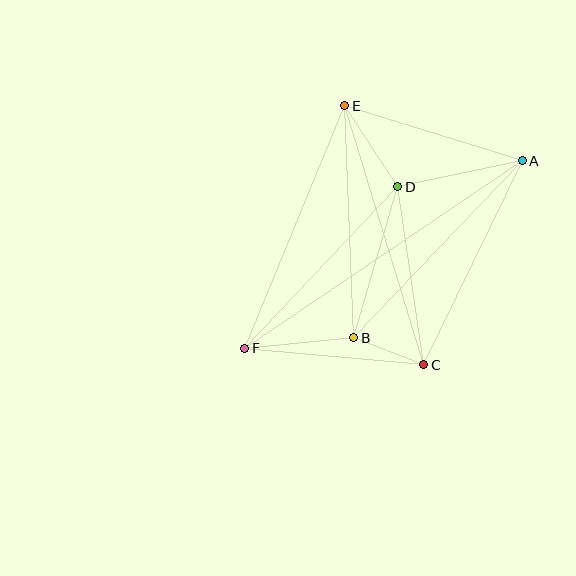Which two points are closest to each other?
Points B and C are closest to each other.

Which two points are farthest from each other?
Points A and F are farthest from each other.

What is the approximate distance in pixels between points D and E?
The distance between D and E is approximately 97 pixels.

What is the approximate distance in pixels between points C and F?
The distance between C and F is approximately 179 pixels.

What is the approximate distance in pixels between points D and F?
The distance between D and F is approximately 222 pixels.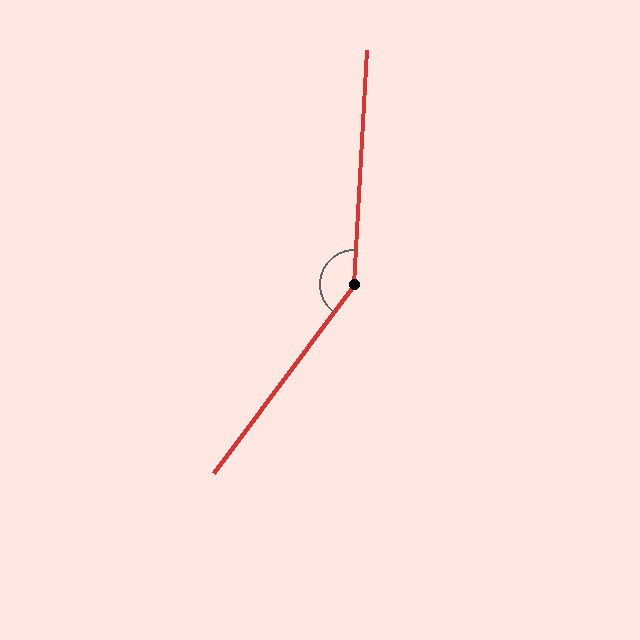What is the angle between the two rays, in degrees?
Approximately 146 degrees.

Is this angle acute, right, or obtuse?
It is obtuse.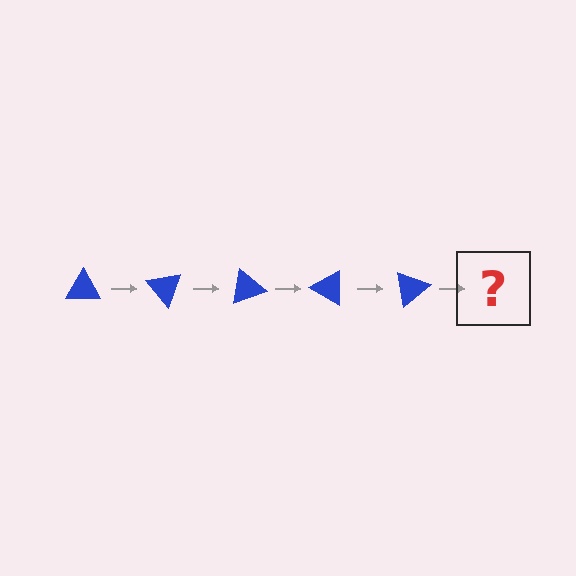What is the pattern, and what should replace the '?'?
The pattern is that the triangle rotates 50 degrees each step. The '?' should be a blue triangle rotated 250 degrees.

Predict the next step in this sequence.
The next step is a blue triangle rotated 250 degrees.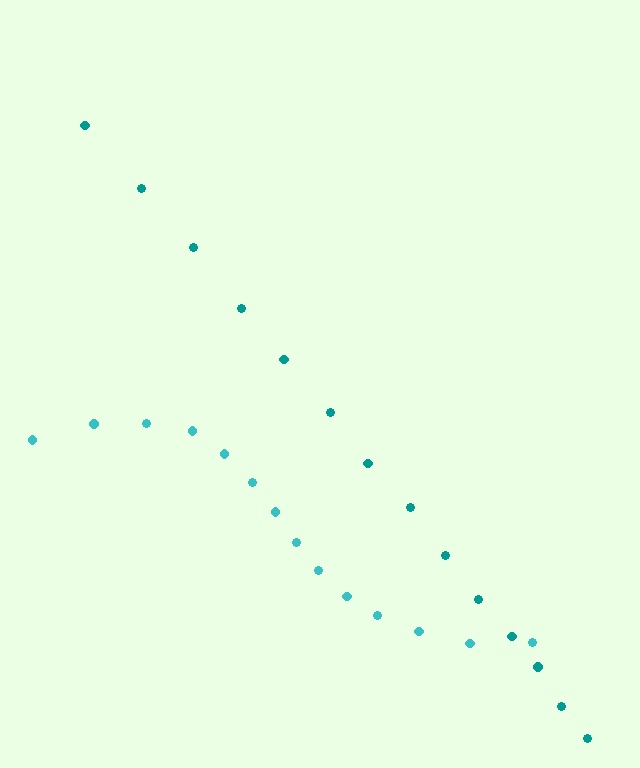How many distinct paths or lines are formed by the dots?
There are 2 distinct paths.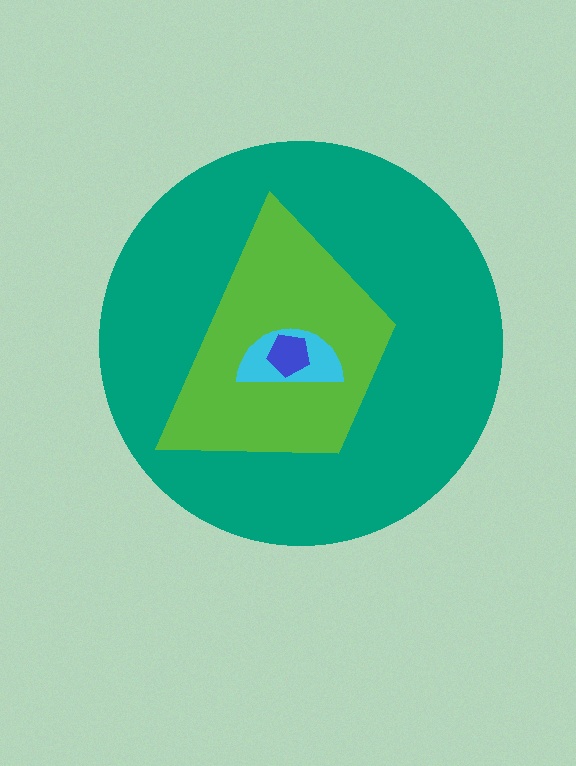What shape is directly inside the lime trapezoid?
The cyan semicircle.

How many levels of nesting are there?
4.